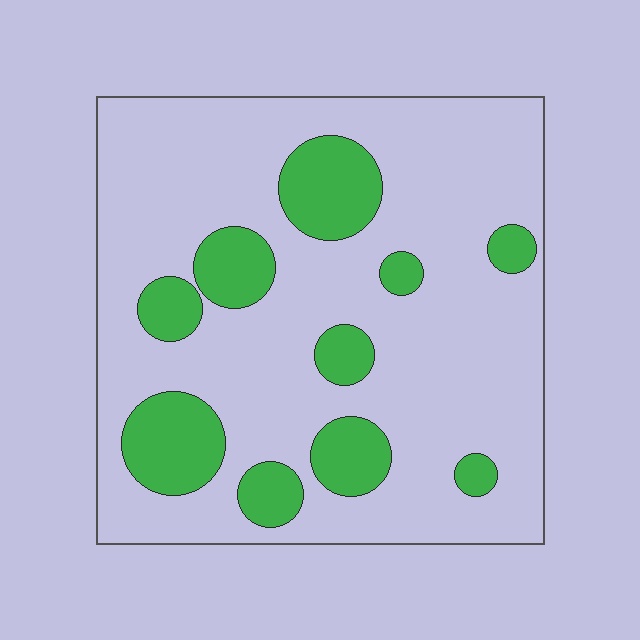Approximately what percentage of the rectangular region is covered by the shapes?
Approximately 20%.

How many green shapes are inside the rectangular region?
10.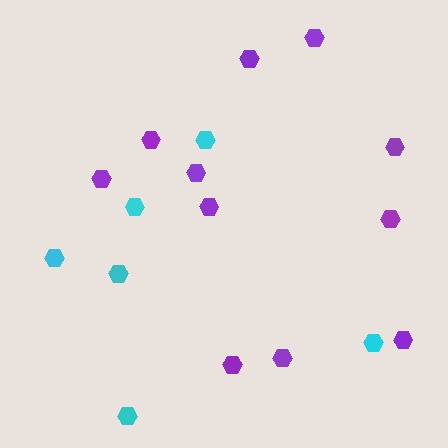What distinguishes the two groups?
There are 2 groups: one group of purple hexagons (11) and one group of cyan hexagons (6).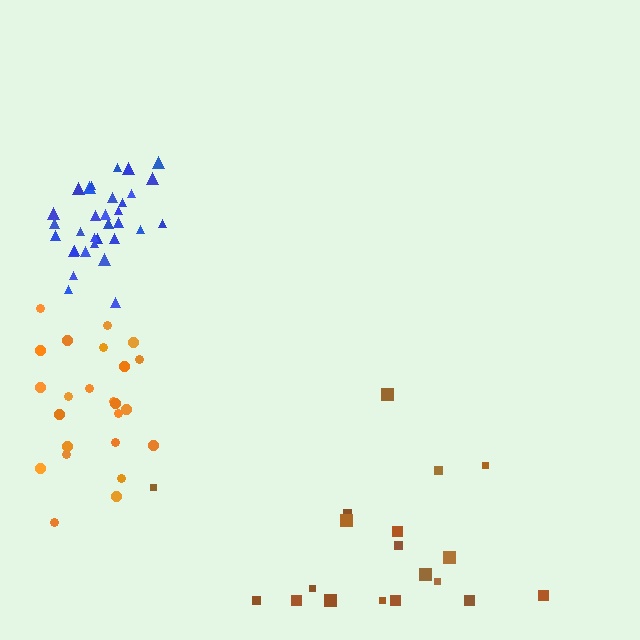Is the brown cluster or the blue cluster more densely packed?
Blue.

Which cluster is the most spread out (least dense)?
Brown.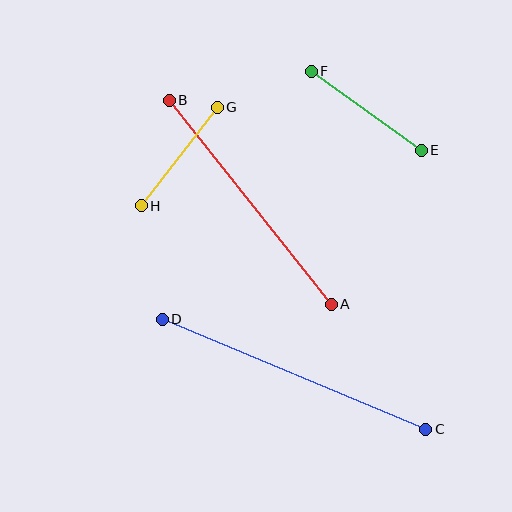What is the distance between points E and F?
The distance is approximately 135 pixels.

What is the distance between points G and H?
The distance is approximately 124 pixels.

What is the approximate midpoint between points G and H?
The midpoint is at approximately (179, 157) pixels.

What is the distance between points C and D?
The distance is approximately 285 pixels.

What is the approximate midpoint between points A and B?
The midpoint is at approximately (250, 202) pixels.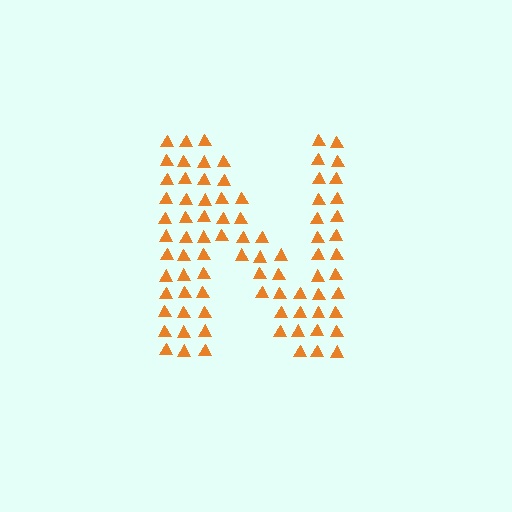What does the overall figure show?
The overall figure shows the letter N.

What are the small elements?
The small elements are triangles.